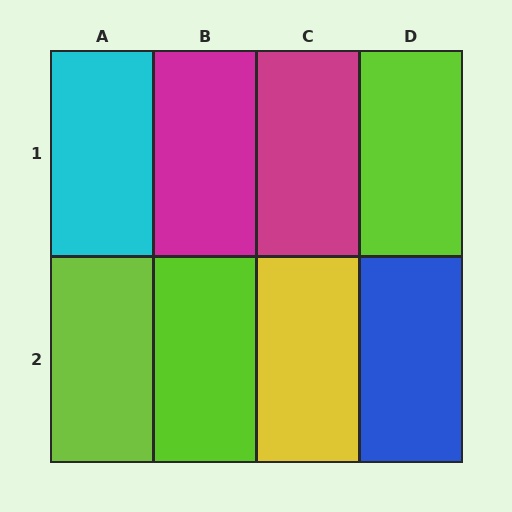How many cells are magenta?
2 cells are magenta.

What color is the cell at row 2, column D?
Blue.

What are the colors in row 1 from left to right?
Cyan, magenta, magenta, lime.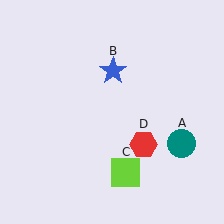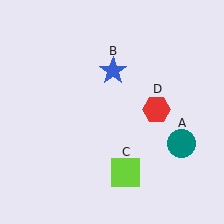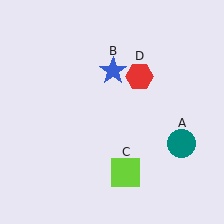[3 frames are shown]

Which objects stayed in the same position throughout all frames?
Teal circle (object A) and blue star (object B) and lime square (object C) remained stationary.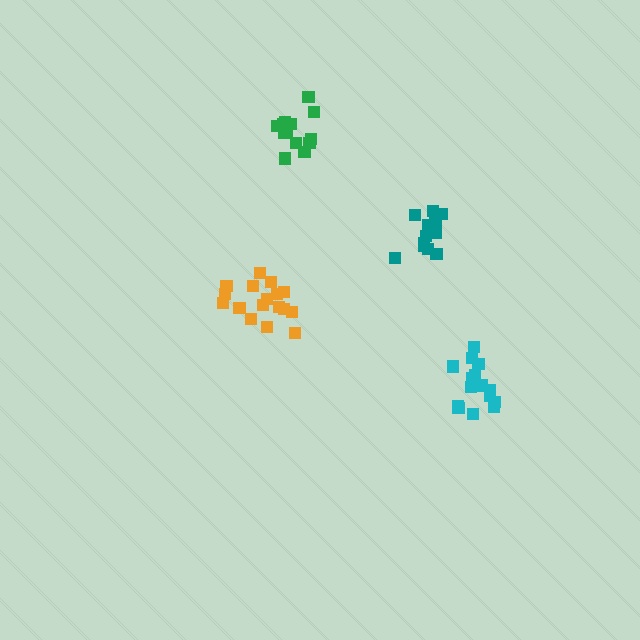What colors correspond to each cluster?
The clusters are colored: green, orange, cyan, teal.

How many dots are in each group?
Group 1: 13 dots, Group 2: 17 dots, Group 3: 16 dots, Group 4: 12 dots (58 total).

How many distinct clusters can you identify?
There are 4 distinct clusters.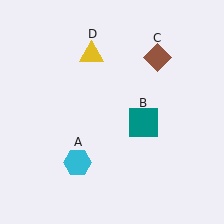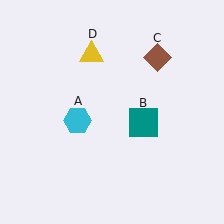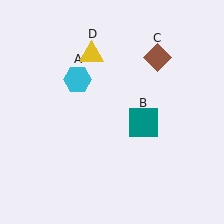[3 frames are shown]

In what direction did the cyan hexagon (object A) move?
The cyan hexagon (object A) moved up.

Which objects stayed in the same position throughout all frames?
Teal square (object B) and brown diamond (object C) and yellow triangle (object D) remained stationary.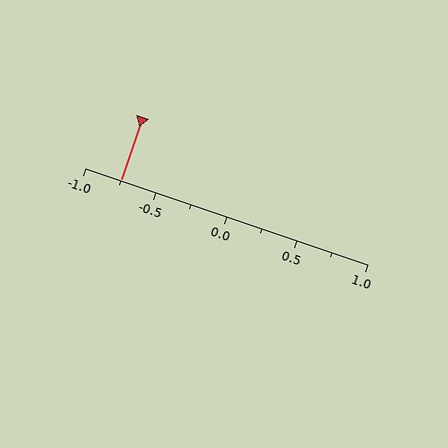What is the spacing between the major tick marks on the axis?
The major ticks are spaced 0.5 apart.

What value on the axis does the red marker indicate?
The marker indicates approximately -0.75.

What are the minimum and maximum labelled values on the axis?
The axis runs from -1.0 to 1.0.